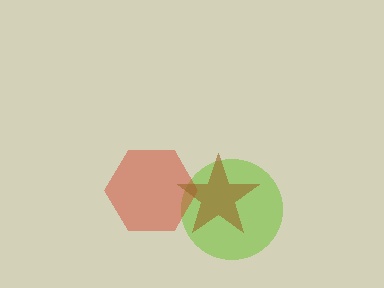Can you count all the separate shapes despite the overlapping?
Yes, there are 3 separate shapes.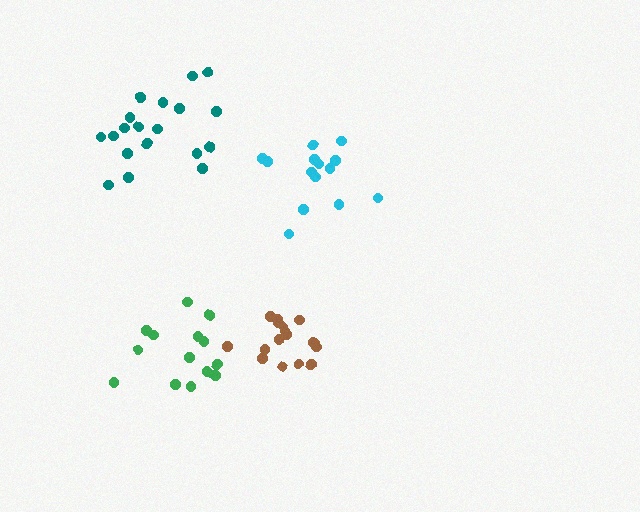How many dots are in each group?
Group 1: 14 dots, Group 2: 17 dots, Group 3: 14 dots, Group 4: 19 dots (64 total).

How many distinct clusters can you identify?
There are 4 distinct clusters.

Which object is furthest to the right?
The cyan cluster is rightmost.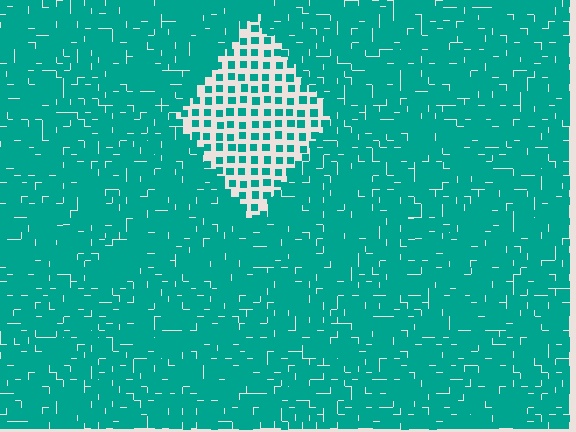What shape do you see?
I see a diamond.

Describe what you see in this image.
The image contains small teal elements arranged at two different densities. A diamond-shaped region is visible where the elements are less densely packed than the surrounding area.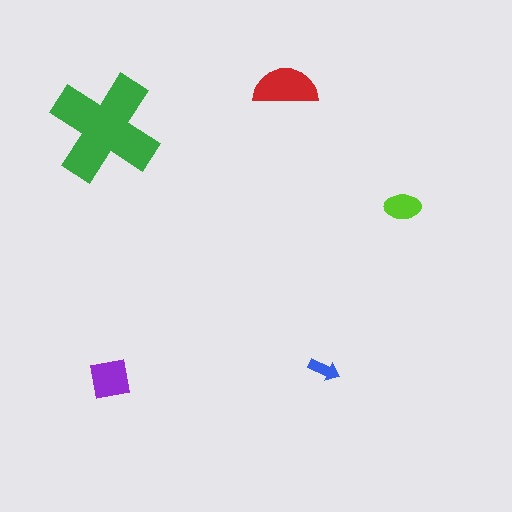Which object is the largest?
The green cross.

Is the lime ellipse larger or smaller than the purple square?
Smaller.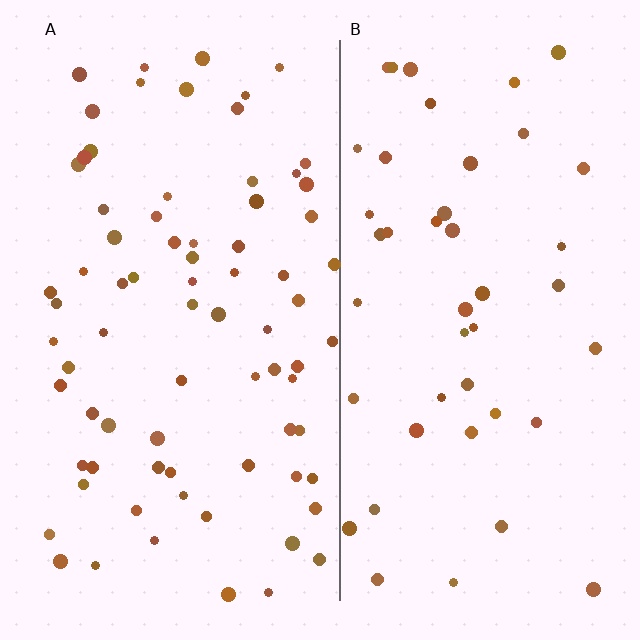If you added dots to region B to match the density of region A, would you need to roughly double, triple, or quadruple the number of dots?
Approximately double.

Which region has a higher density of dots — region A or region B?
A (the left).